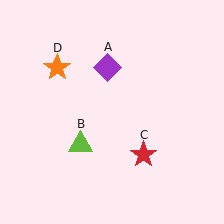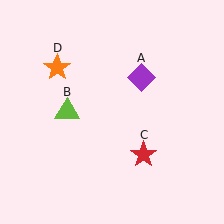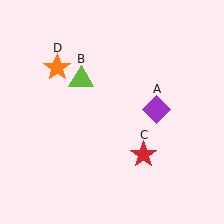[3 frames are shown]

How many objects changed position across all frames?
2 objects changed position: purple diamond (object A), lime triangle (object B).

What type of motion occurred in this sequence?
The purple diamond (object A), lime triangle (object B) rotated clockwise around the center of the scene.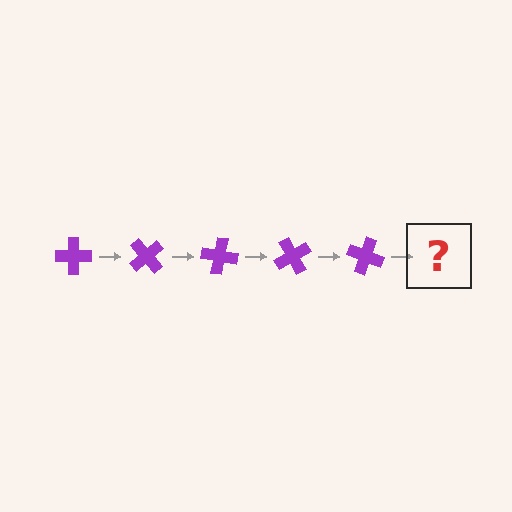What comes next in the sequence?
The next element should be a purple cross rotated 250 degrees.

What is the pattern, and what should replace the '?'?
The pattern is that the cross rotates 50 degrees each step. The '?' should be a purple cross rotated 250 degrees.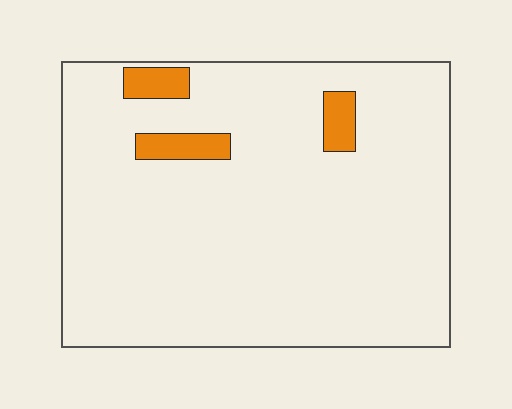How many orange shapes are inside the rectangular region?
3.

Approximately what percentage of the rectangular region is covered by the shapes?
Approximately 5%.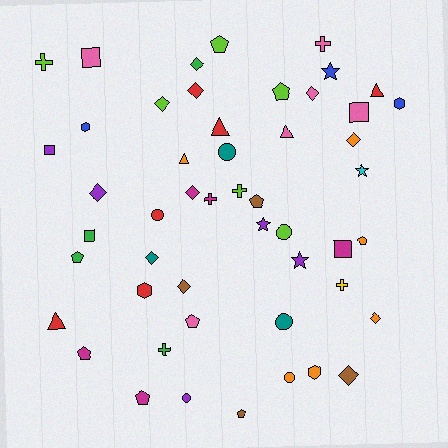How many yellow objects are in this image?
There is 1 yellow object.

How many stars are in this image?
There are 4 stars.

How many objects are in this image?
There are 50 objects.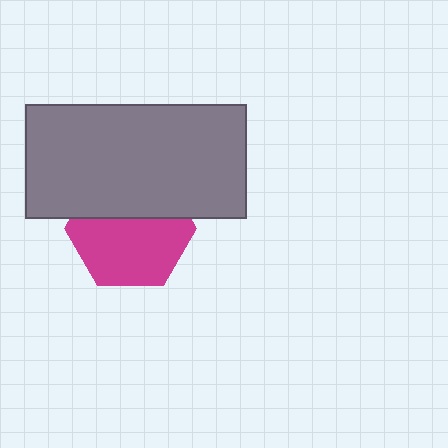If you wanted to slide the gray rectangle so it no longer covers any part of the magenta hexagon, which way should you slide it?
Slide it up — that is the most direct way to separate the two shapes.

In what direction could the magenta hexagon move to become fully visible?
The magenta hexagon could move down. That would shift it out from behind the gray rectangle entirely.